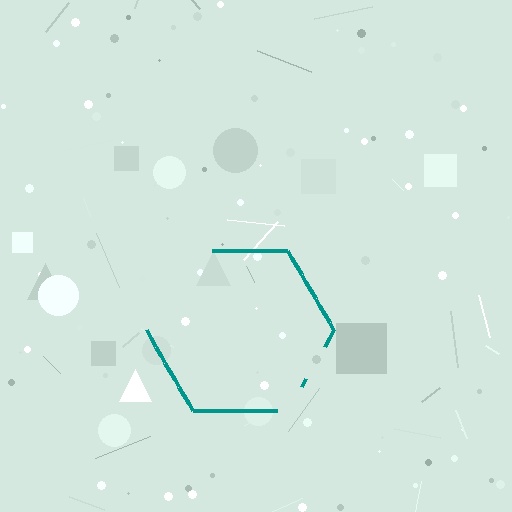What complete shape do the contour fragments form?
The contour fragments form a hexagon.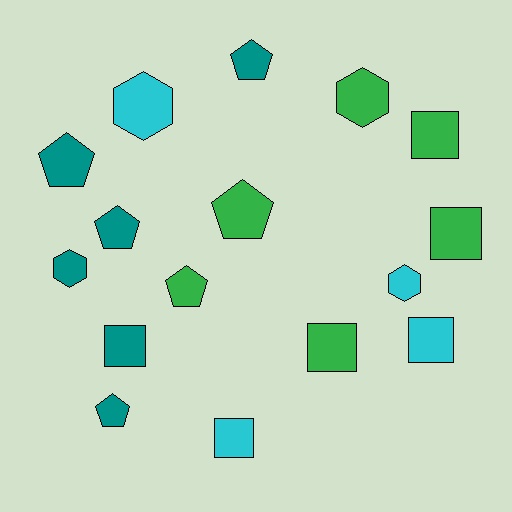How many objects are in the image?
There are 16 objects.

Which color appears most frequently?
Teal, with 6 objects.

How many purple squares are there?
There are no purple squares.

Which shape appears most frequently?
Square, with 6 objects.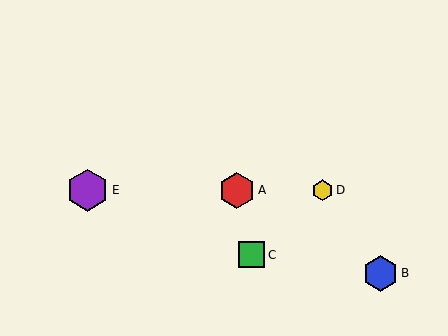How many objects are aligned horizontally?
3 objects (A, D, E) are aligned horizontally.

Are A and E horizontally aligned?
Yes, both are at y≈190.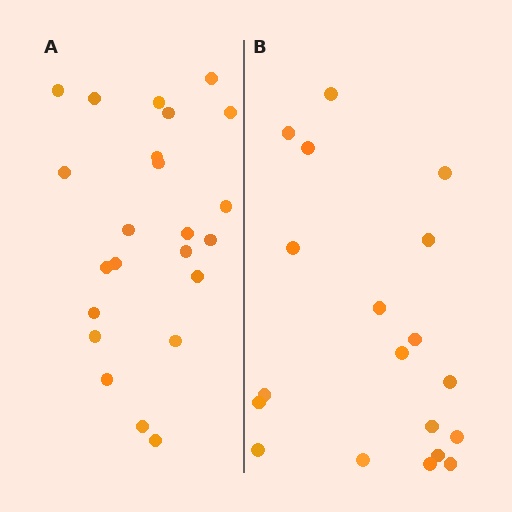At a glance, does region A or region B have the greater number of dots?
Region A (the left region) has more dots.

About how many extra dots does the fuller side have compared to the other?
Region A has about 4 more dots than region B.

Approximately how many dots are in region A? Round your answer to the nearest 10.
About 20 dots. (The exact count is 23, which rounds to 20.)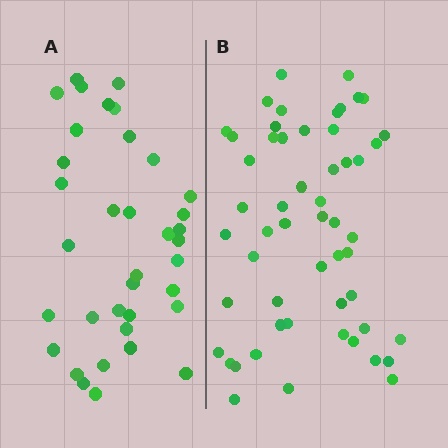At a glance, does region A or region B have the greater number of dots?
Region B (the right region) has more dots.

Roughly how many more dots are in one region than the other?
Region B has approximately 20 more dots than region A.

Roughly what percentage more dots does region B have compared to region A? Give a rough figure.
About 50% more.